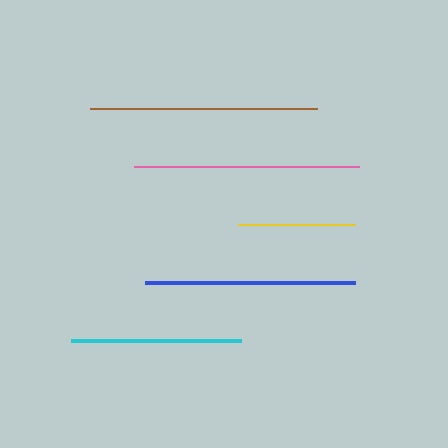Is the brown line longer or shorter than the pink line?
The brown line is longer than the pink line.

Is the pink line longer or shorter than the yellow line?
The pink line is longer than the yellow line.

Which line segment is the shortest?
The yellow line is the shortest at approximately 117 pixels.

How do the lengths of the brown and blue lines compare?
The brown and blue lines are approximately the same length.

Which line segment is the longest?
The brown line is the longest at approximately 227 pixels.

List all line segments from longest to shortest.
From longest to shortest: brown, pink, blue, cyan, yellow.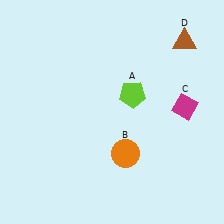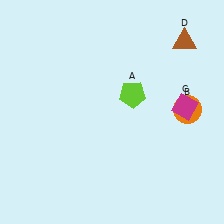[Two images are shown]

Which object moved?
The orange circle (B) moved right.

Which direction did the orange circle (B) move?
The orange circle (B) moved right.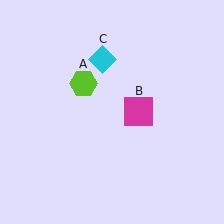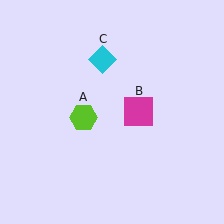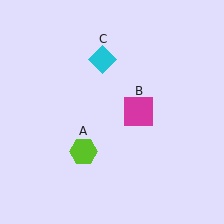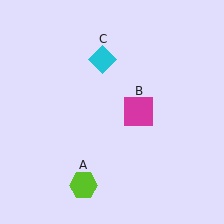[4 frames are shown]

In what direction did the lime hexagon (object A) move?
The lime hexagon (object A) moved down.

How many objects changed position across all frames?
1 object changed position: lime hexagon (object A).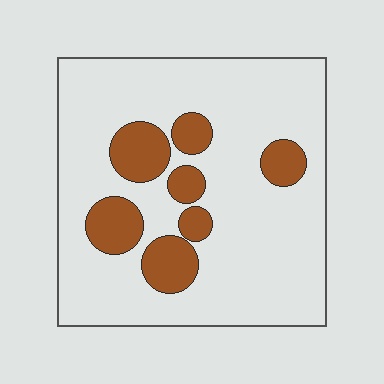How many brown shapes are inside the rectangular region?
7.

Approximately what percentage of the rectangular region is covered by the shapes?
Approximately 20%.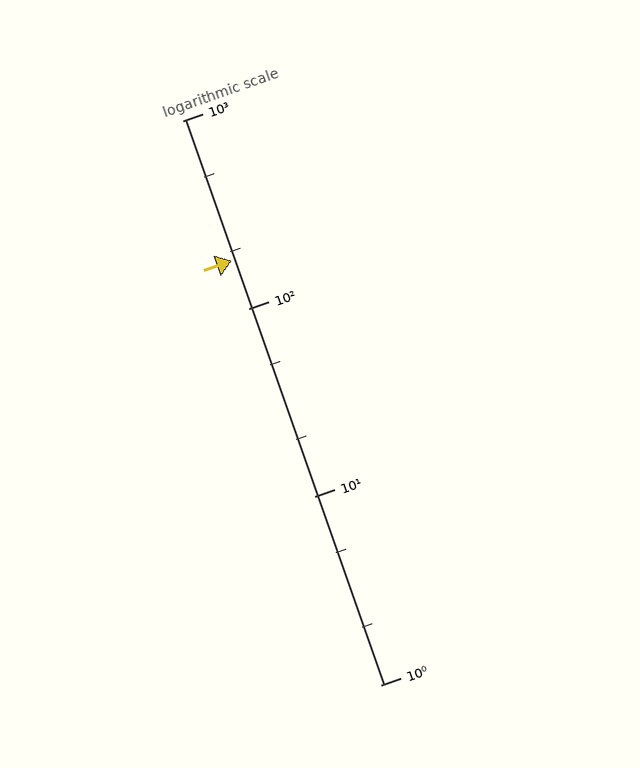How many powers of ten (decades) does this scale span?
The scale spans 3 decades, from 1 to 1000.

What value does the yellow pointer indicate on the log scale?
The pointer indicates approximately 180.